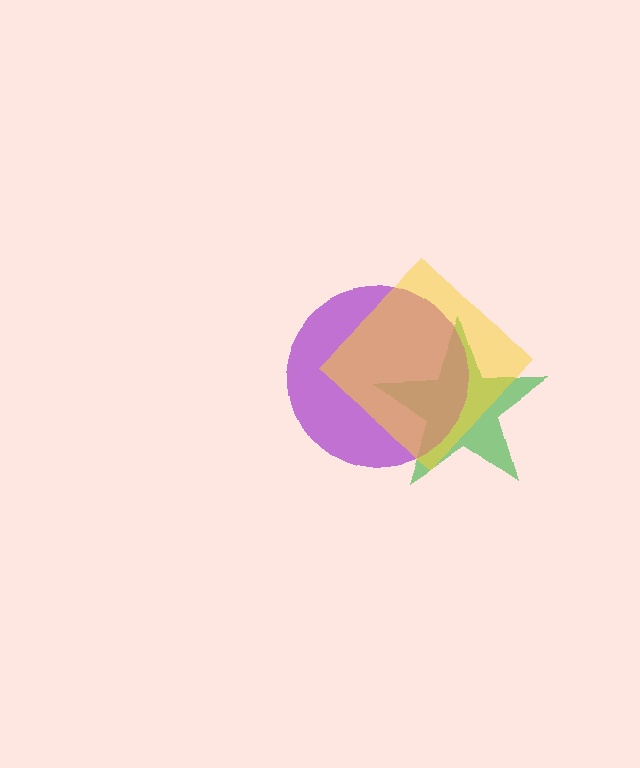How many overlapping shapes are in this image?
There are 3 overlapping shapes in the image.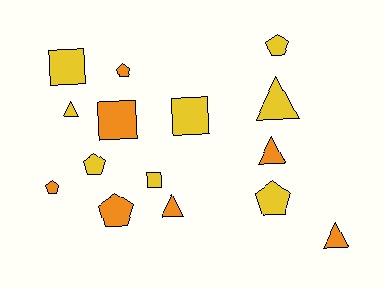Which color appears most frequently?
Yellow, with 8 objects.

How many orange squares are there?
There is 1 orange square.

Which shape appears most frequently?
Pentagon, with 6 objects.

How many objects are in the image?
There are 15 objects.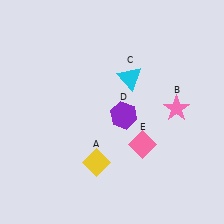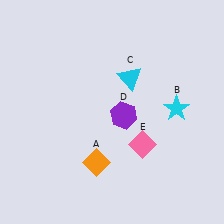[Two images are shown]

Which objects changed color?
A changed from yellow to orange. B changed from pink to cyan.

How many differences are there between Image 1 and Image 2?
There are 2 differences between the two images.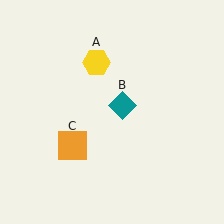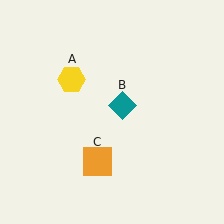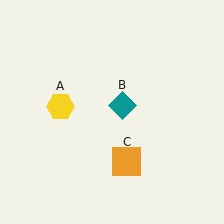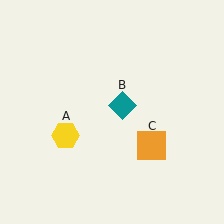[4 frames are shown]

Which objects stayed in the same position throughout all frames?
Teal diamond (object B) remained stationary.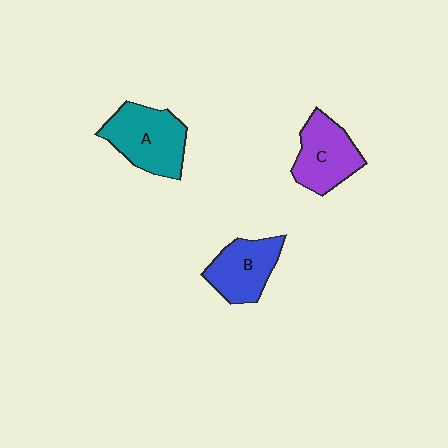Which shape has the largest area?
Shape A (teal).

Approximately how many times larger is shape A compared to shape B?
Approximately 1.2 times.